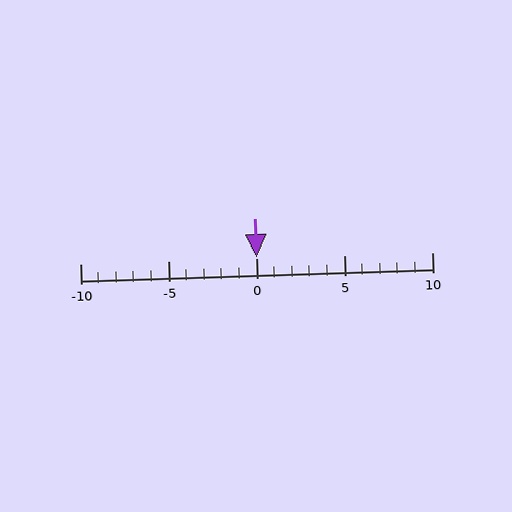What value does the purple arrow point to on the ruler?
The purple arrow points to approximately 0.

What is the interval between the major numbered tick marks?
The major tick marks are spaced 5 units apart.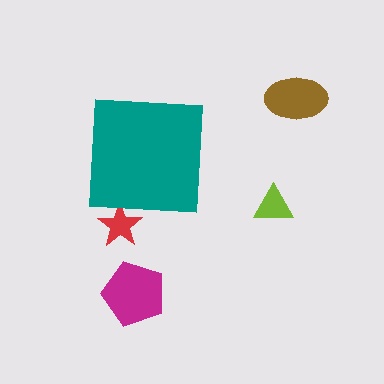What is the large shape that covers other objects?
A teal square.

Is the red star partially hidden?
Yes, the red star is partially hidden behind the teal square.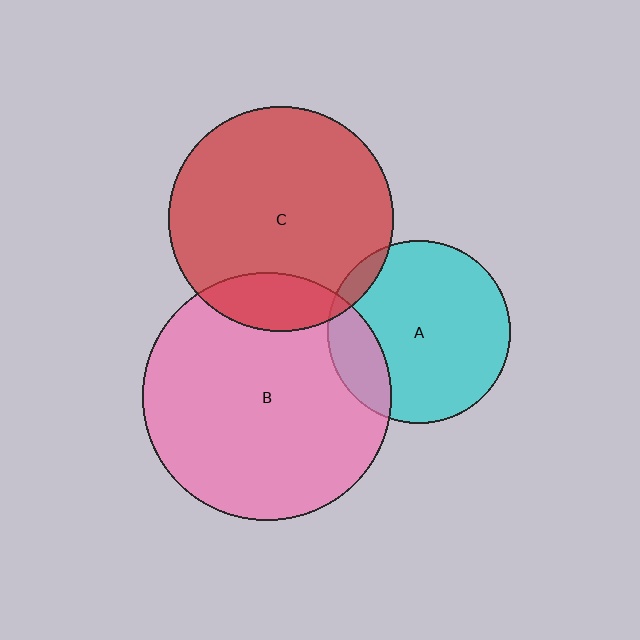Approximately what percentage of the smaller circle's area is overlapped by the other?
Approximately 15%.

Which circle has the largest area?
Circle B (pink).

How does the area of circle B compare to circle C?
Approximately 1.2 times.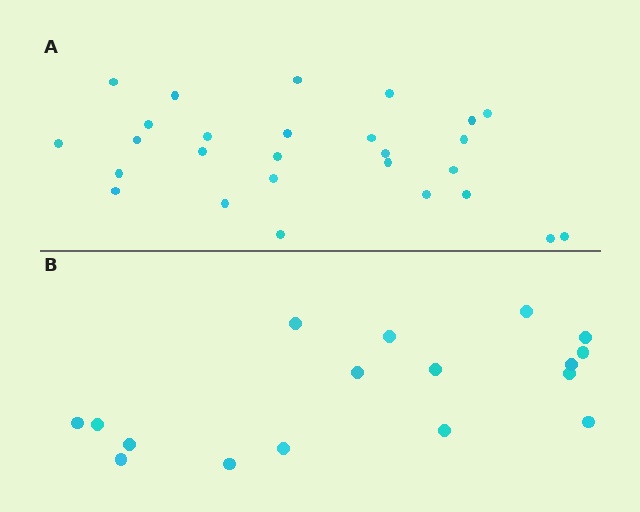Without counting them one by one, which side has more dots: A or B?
Region A (the top region) has more dots.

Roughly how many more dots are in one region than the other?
Region A has roughly 10 or so more dots than region B.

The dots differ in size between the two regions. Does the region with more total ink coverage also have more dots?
No. Region B has more total ink coverage because its dots are larger, but region A actually contains more individual dots. Total area can be misleading — the number of items is what matters here.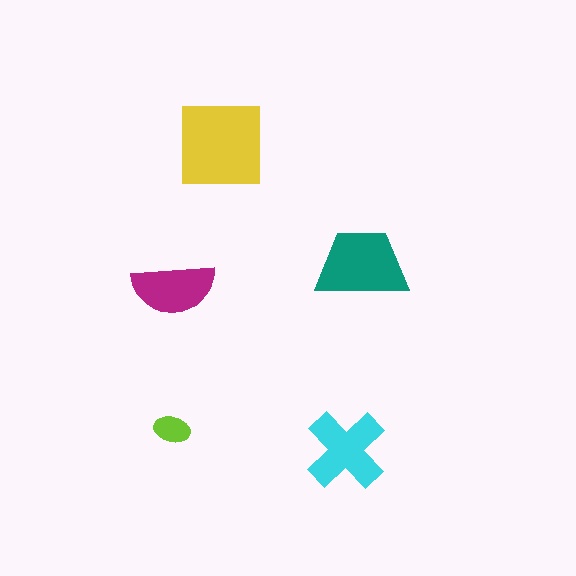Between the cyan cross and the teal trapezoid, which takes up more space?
The teal trapezoid.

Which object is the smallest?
The lime ellipse.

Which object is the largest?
The yellow square.